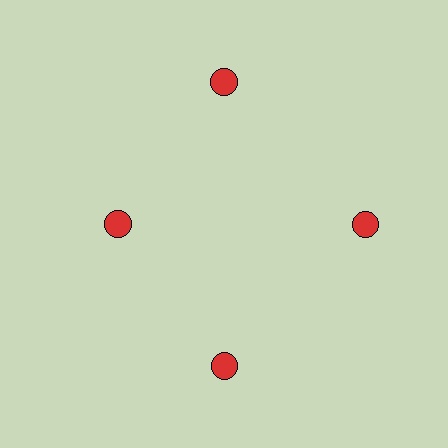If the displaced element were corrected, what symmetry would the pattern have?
It would have 4-fold rotational symmetry — the pattern would map onto itself every 90 degrees.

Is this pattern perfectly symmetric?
No. The 4 red circles are arranged in a ring, but one element near the 9 o'clock position is pulled inward toward the center, breaking the 4-fold rotational symmetry.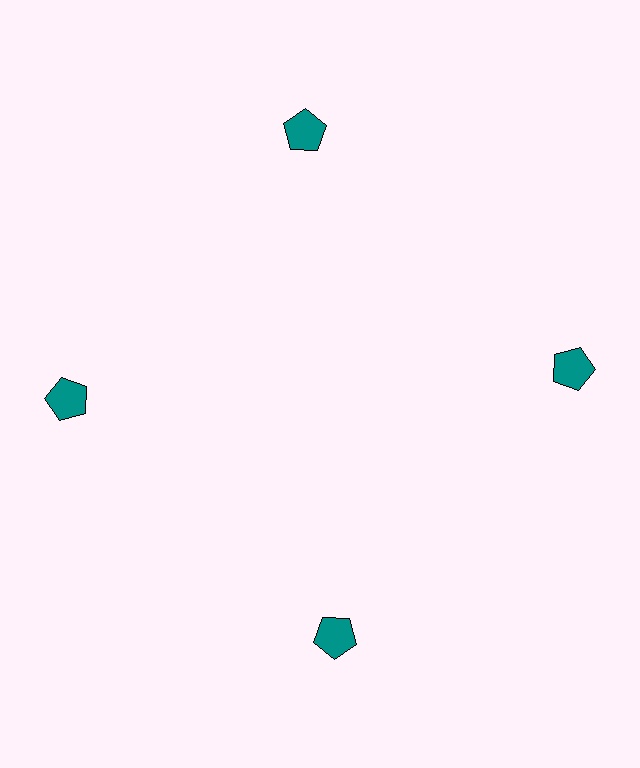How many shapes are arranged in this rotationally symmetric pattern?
There are 4 shapes, arranged in 4 groups of 1.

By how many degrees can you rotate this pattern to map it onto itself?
The pattern maps onto itself every 90 degrees of rotation.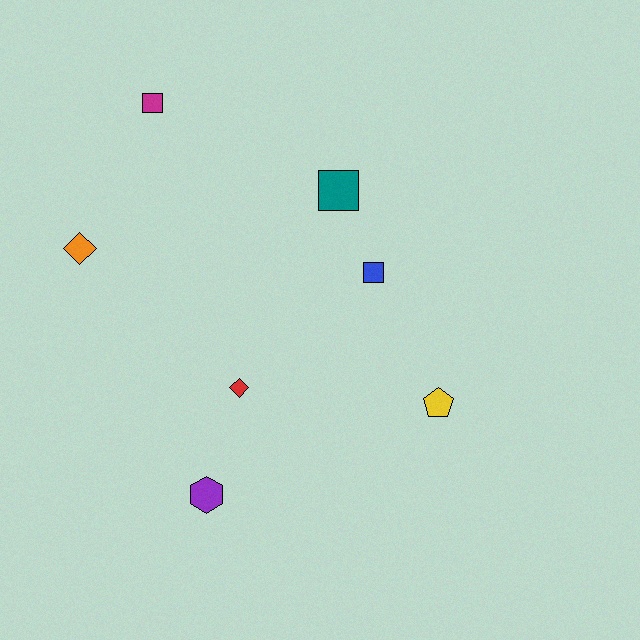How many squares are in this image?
There are 3 squares.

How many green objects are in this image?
There are no green objects.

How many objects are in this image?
There are 7 objects.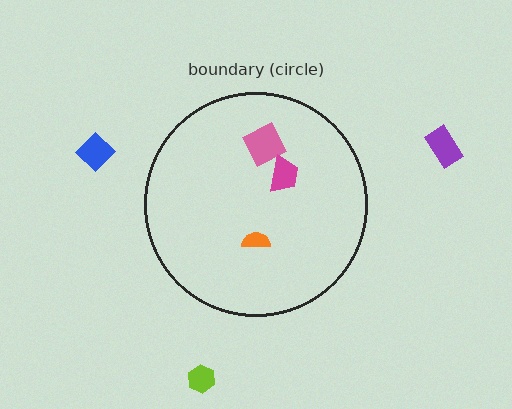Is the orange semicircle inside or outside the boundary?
Inside.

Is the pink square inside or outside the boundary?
Inside.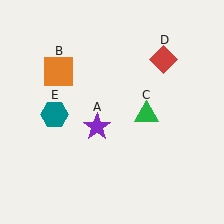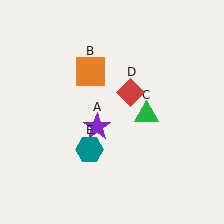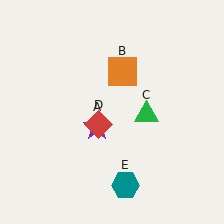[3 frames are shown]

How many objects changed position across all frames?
3 objects changed position: orange square (object B), red diamond (object D), teal hexagon (object E).